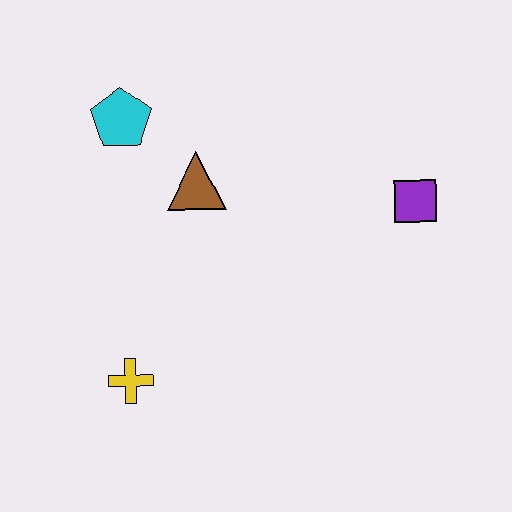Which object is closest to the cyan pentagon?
The brown triangle is closest to the cyan pentagon.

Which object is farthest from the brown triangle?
The purple square is farthest from the brown triangle.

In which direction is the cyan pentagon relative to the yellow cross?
The cyan pentagon is above the yellow cross.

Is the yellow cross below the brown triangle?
Yes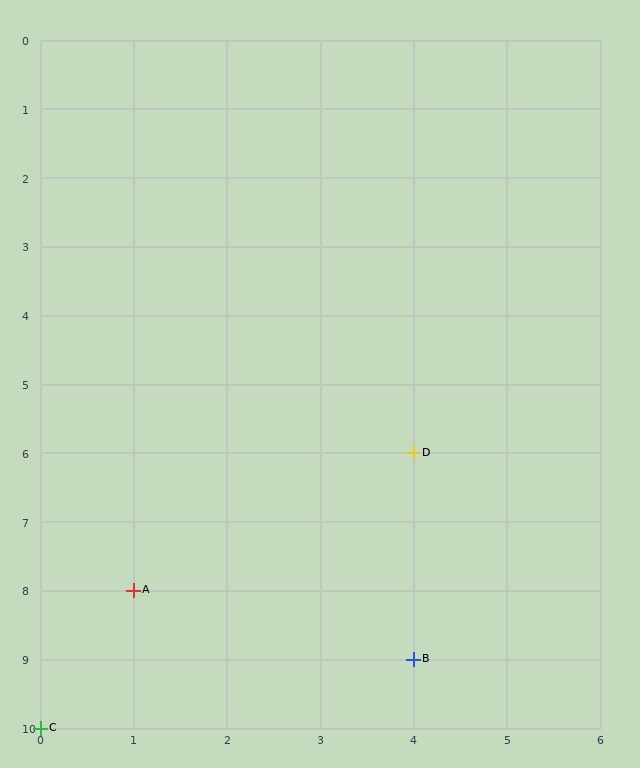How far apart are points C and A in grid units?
Points C and A are 1 column and 2 rows apart (about 2.2 grid units diagonally).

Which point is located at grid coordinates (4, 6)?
Point D is at (4, 6).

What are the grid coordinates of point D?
Point D is at grid coordinates (4, 6).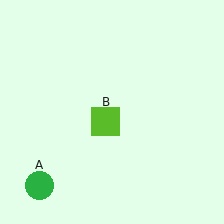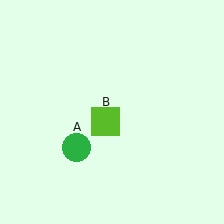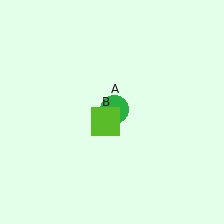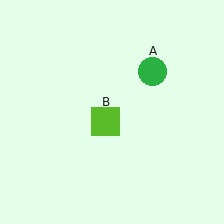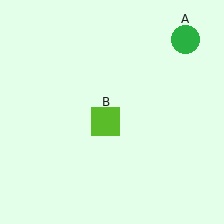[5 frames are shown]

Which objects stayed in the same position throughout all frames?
Lime square (object B) remained stationary.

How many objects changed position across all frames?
1 object changed position: green circle (object A).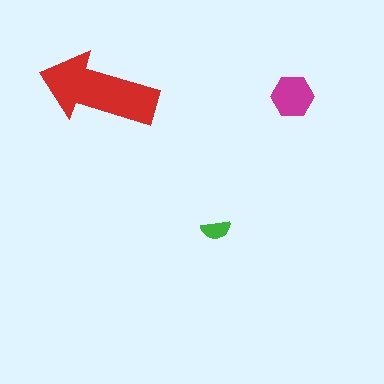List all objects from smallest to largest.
The green semicircle, the magenta hexagon, the red arrow.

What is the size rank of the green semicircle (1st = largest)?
3rd.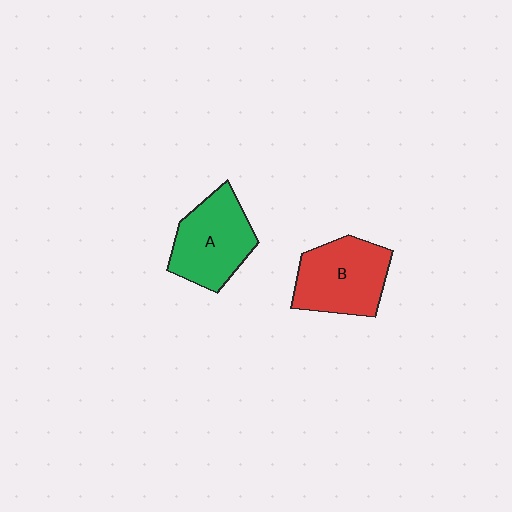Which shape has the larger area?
Shape B (red).